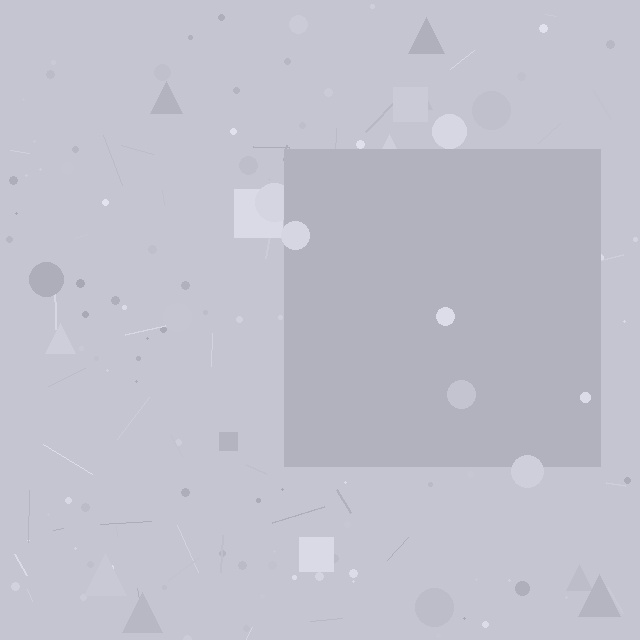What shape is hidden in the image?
A square is hidden in the image.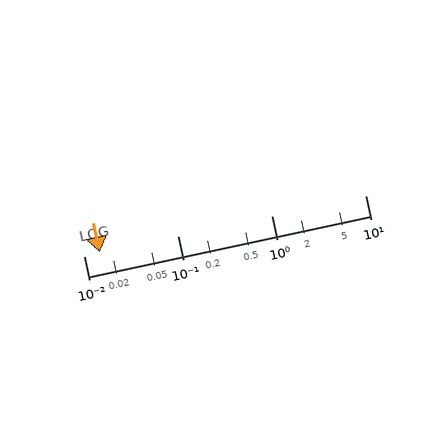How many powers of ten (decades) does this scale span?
The scale spans 3 decades, from 0.01 to 10.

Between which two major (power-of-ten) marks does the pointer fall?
The pointer is between 0.01 and 0.1.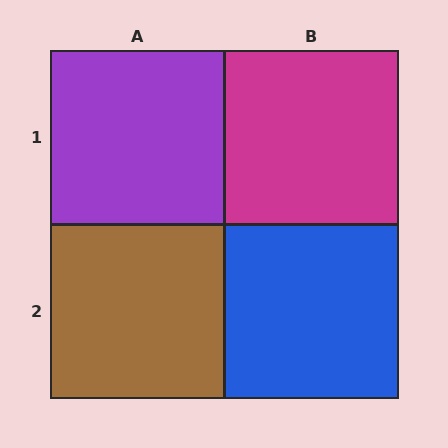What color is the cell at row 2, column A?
Brown.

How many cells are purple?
1 cell is purple.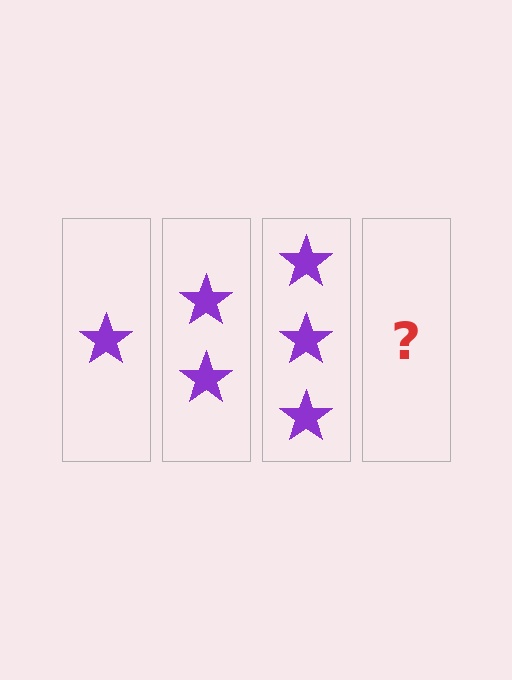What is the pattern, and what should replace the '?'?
The pattern is that each step adds one more star. The '?' should be 4 stars.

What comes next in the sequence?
The next element should be 4 stars.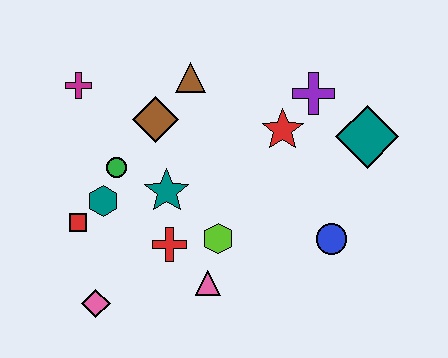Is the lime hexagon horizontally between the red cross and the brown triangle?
No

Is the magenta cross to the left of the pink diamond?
Yes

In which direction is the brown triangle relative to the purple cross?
The brown triangle is to the left of the purple cross.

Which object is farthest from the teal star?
The teal diamond is farthest from the teal star.